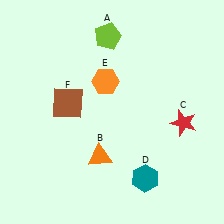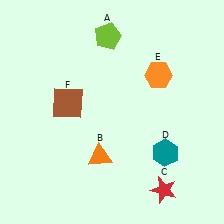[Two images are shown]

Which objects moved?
The objects that moved are: the red star (C), the teal hexagon (D), the orange hexagon (E).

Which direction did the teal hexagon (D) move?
The teal hexagon (D) moved up.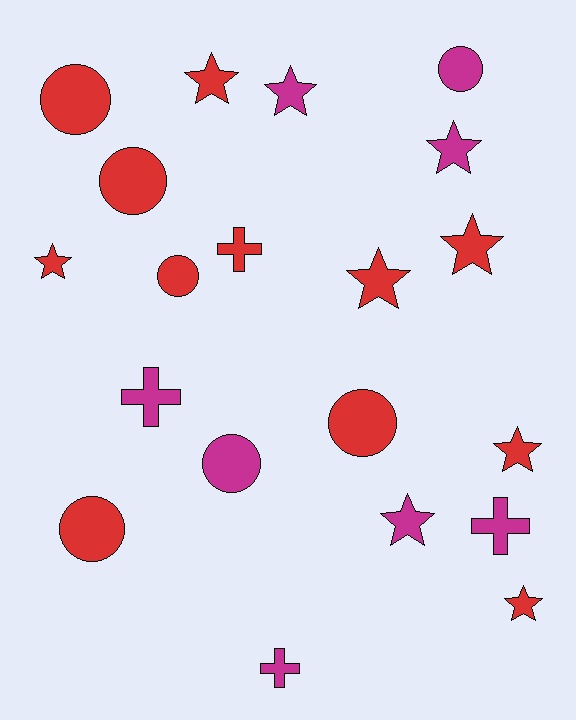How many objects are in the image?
There are 20 objects.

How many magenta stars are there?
There are 3 magenta stars.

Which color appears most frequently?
Red, with 12 objects.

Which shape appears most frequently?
Star, with 9 objects.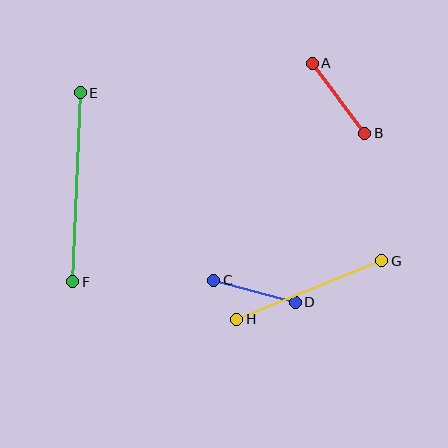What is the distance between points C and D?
The distance is approximately 84 pixels.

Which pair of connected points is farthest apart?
Points E and F are farthest apart.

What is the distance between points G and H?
The distance is approximately 157 pixels.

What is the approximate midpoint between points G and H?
The midpoint is at approximately (309, 290) pixels.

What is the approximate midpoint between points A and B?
The midpoint is at approximately (338, 98) pixels.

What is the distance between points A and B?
The distance is approximately 87 pixels.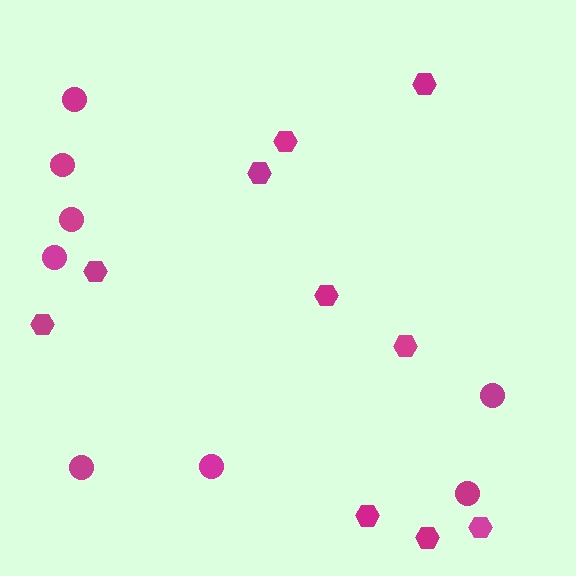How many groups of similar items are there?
There are 2 groups: one group of circles (8) and one group of hexagons (10).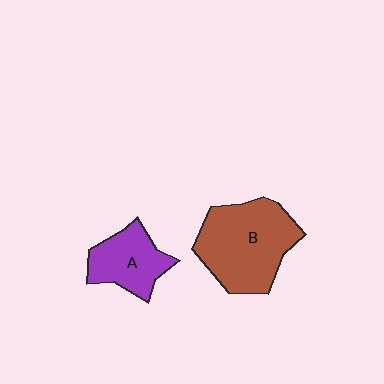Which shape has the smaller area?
Shape A (purple).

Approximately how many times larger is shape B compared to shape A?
Approximately 1.8 times.